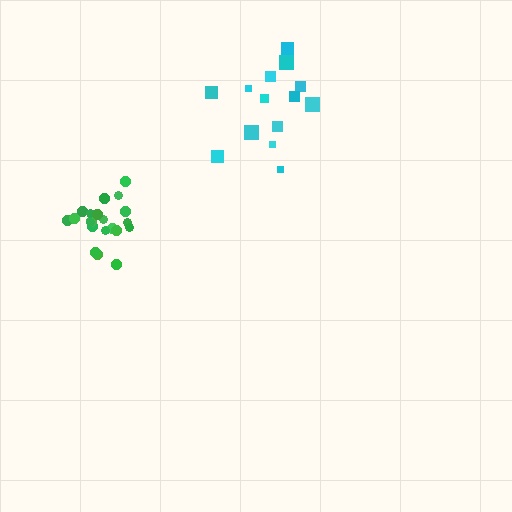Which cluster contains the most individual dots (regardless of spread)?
Green (21).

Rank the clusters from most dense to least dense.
green, cyan.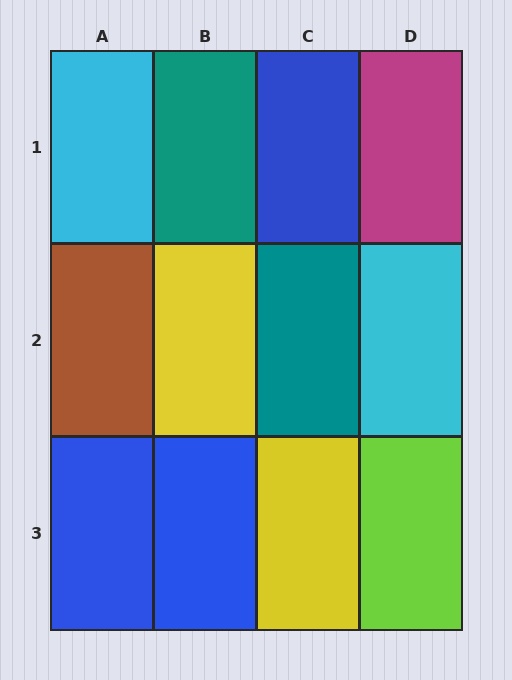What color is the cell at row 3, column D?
Lime.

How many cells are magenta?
1 cell is magenta.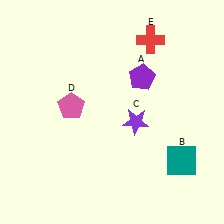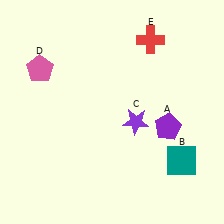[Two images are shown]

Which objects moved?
The objects that moved are: the purple pentagon (A), the pink pentagon (D).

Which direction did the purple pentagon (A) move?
The purple pentagon (A) moved down.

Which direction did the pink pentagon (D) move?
The pink pentagon (D) moved up.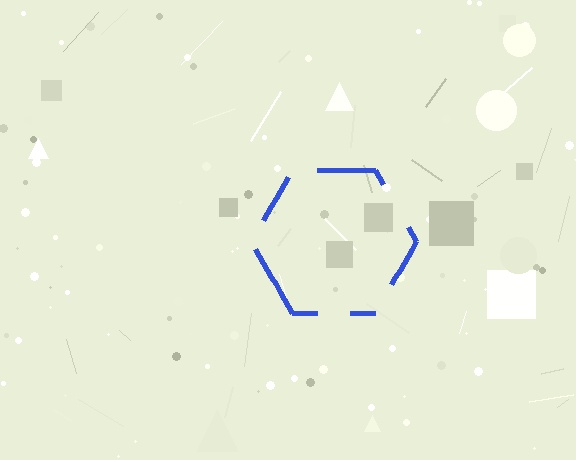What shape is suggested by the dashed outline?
The dashed outline suggests a hexagon.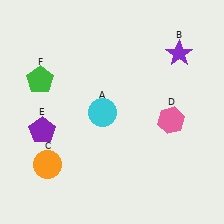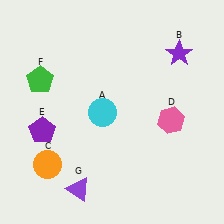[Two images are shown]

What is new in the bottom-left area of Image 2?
A purple triangle (G) was added in the bottom-left area of Image 2.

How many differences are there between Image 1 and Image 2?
There is 1 difference between the two images.